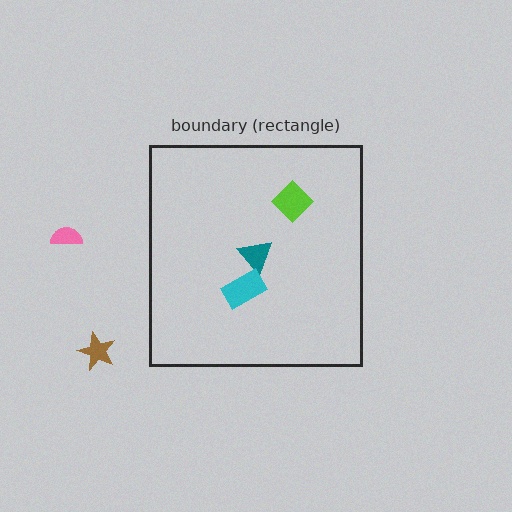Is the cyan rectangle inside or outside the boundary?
Inside.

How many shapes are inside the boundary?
3 inside, 2 outside.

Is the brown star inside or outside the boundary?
Outside.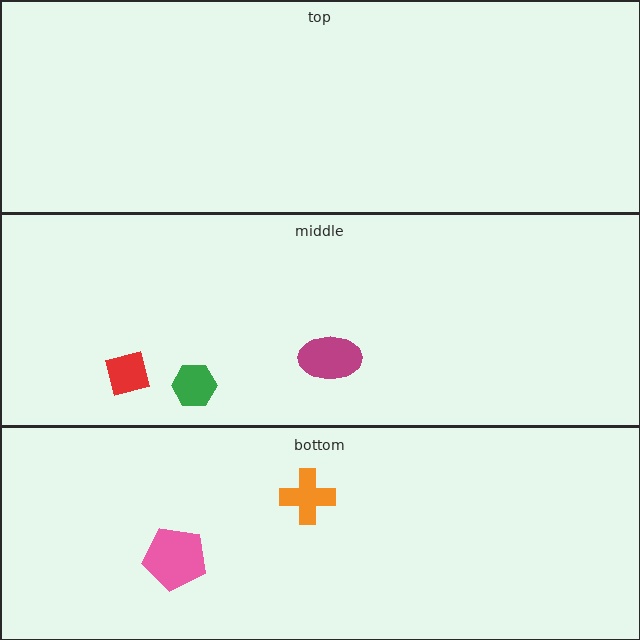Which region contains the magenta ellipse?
The middle region.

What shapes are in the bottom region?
The pink pentagon, the orange cross.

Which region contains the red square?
The middle region.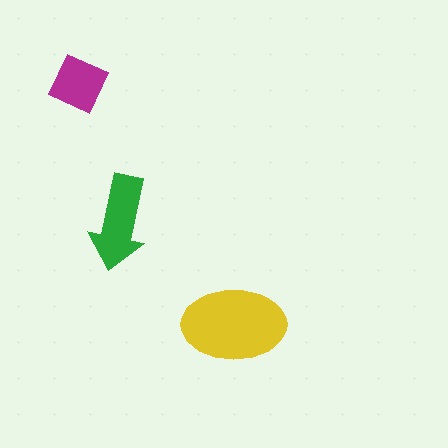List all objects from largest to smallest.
The yellow ellipse, the green arrow, the magenta square.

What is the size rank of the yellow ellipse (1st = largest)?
1st.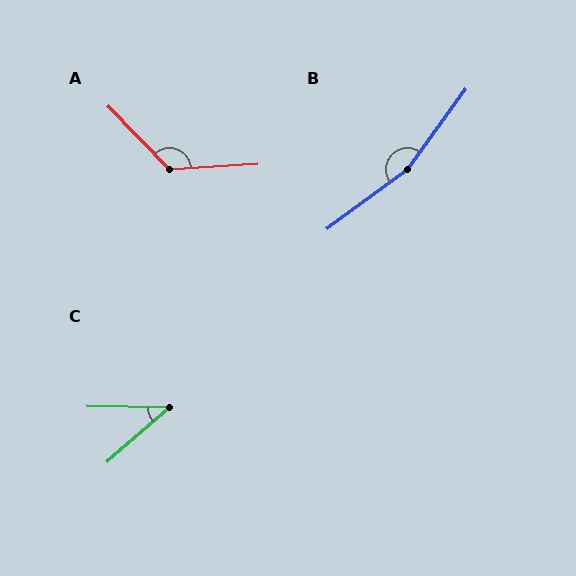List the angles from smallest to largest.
C (42°), A (131°), B (162°).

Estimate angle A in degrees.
Approximately 131 degrees.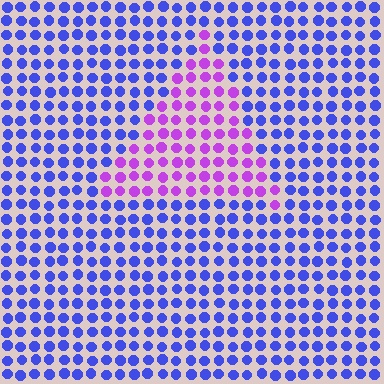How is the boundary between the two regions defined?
The boundary is defined purely by a slight shift in hue (about 52 degrees). Spacing, size, and orientation are identical on both sides.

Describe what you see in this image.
The image is filled with small blue elements in a uniform arrangement. A triangle-shaped region is visible where the elements are tinted to a slightly different hue, forming a subtle color boundary.